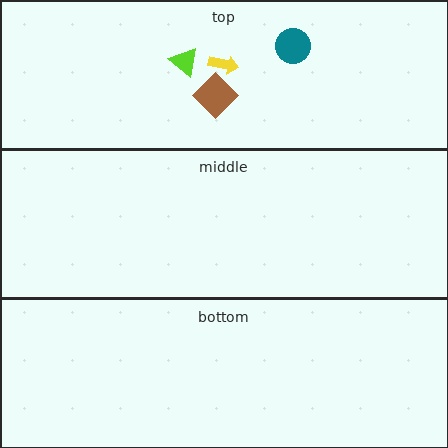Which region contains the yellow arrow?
The top region.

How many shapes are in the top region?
4.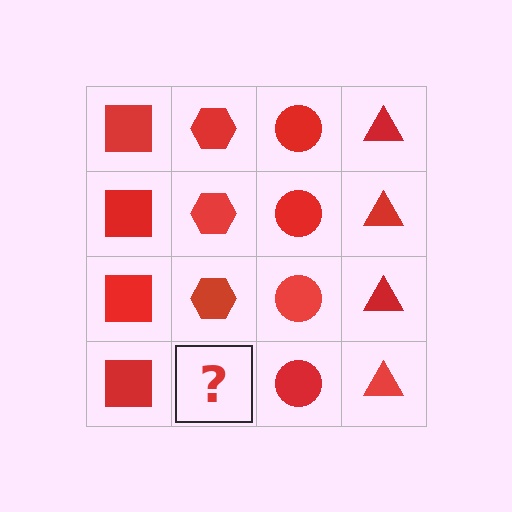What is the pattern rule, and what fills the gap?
The rule is that each column has a consistent shape. The gap should be filled with a red hexagon.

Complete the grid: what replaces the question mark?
The question mark should be replaced with a red hexagon.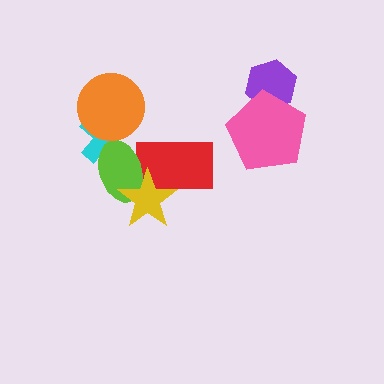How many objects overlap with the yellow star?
2 objects overlap with the yellow star.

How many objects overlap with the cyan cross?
2 objects overlap with the cyan cross.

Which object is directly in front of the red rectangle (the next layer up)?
The lime ellipse is directly in front of the red rectangle.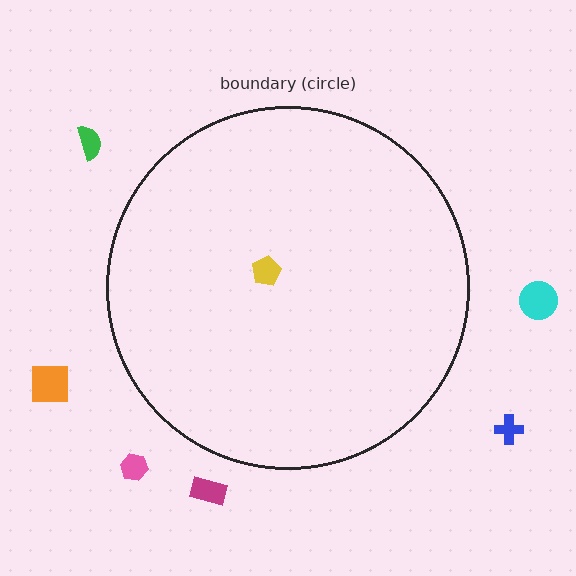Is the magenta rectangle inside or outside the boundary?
Outside.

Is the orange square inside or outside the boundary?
Outside.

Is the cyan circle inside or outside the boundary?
Outside.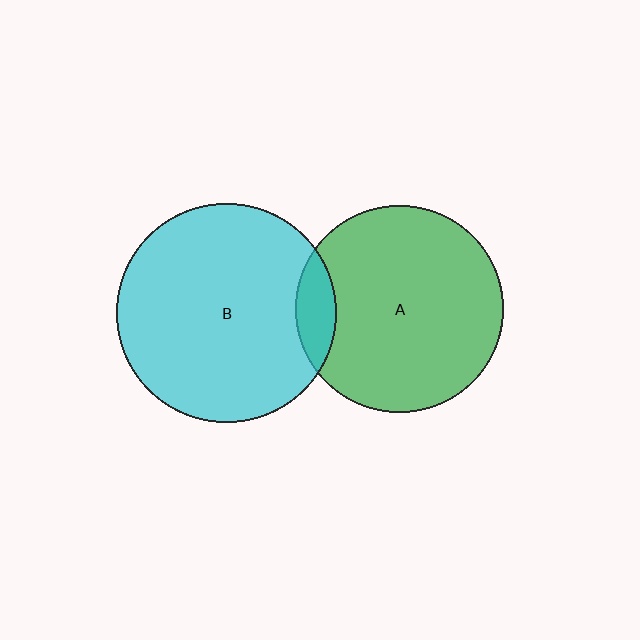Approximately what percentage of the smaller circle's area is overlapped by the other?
Approximately 10%.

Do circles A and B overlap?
Yes.